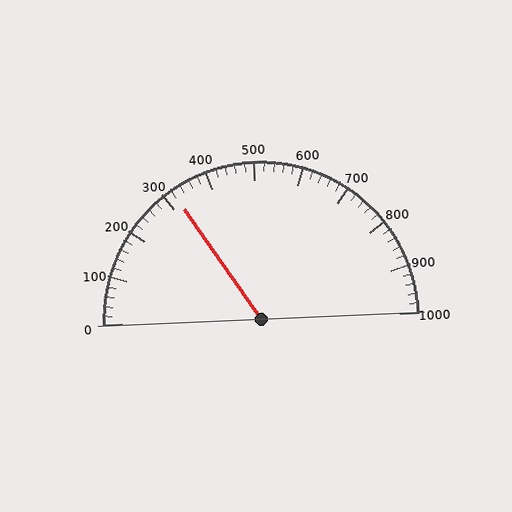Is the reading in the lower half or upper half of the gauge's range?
The reading is in the lower half of the range (0 to 1000).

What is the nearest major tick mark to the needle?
The nearest major tick mark is 300.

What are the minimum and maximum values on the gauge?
The gauge ranges from 0 to 1000.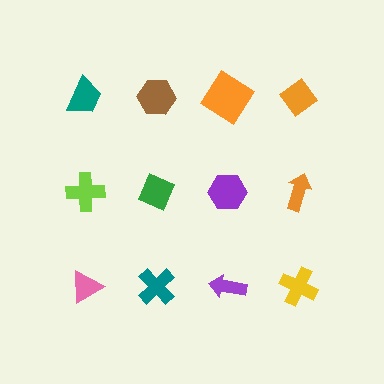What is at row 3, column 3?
A purple arrow.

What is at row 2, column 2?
A green diamond.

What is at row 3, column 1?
A pink triangle.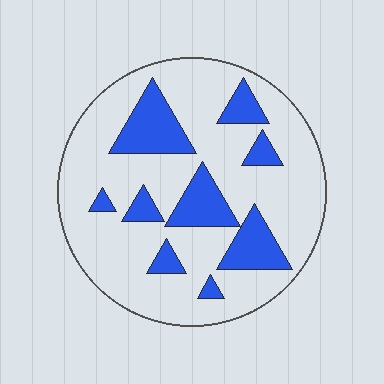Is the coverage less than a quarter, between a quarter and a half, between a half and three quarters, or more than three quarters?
Less than a quarter.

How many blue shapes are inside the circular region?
9.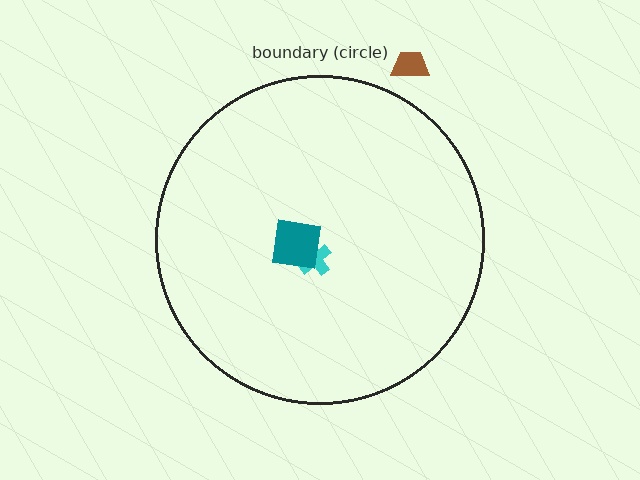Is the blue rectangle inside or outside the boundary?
Inside.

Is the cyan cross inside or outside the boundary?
Inside.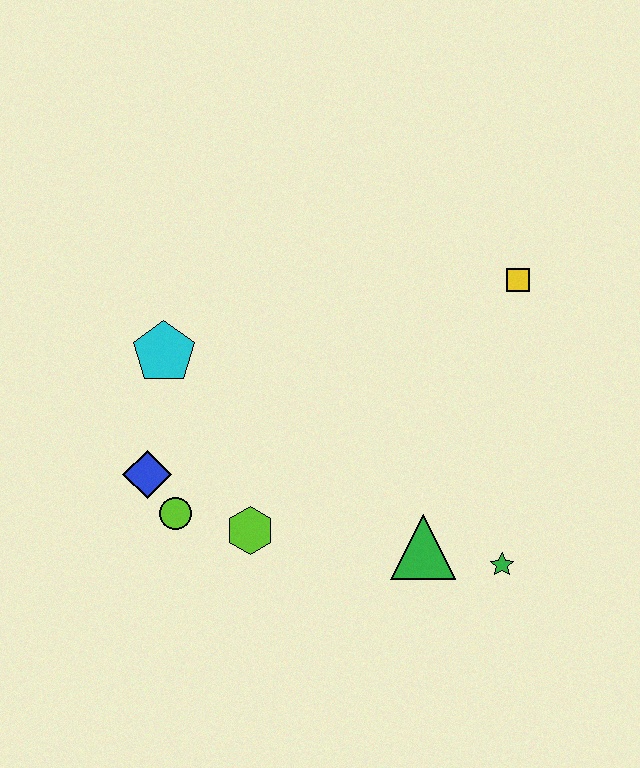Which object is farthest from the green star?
The cyan pentagon is farthest from the green star.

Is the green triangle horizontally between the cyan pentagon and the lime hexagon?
No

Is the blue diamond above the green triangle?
Yes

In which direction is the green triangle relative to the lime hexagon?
The green triangle is to the right of the lime hexagon.